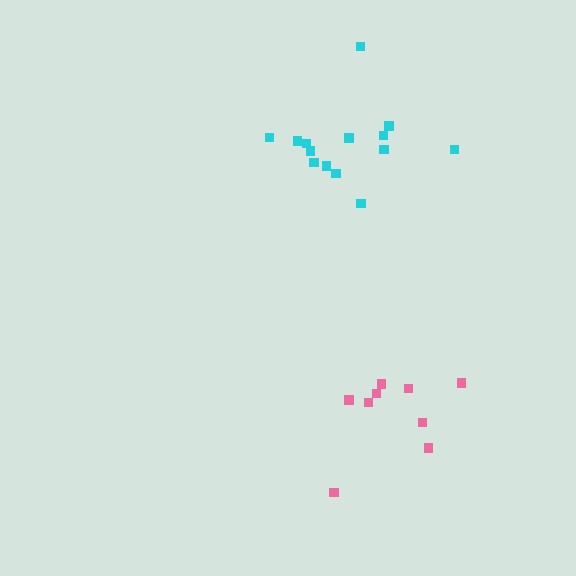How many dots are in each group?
Group 1: 14 dots, Group 2: 9 dots (23 total).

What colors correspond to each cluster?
The clusters are colored: cyan, pink.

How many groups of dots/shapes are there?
There are 2 groups.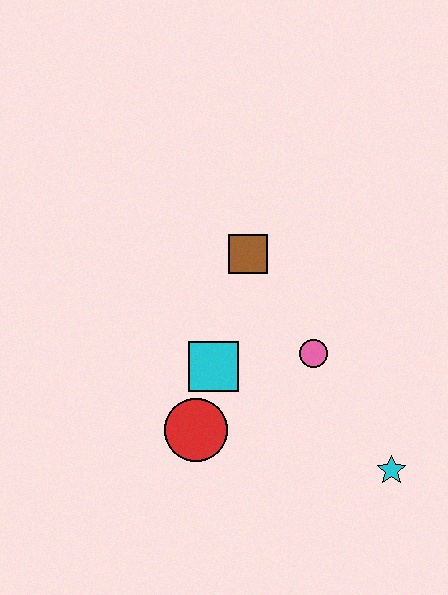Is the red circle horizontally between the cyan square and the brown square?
No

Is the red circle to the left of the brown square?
Yes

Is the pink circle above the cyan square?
Yes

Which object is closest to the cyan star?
The pink circle is closest to the cyan star.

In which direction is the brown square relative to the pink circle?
The brown square is above the pink circle.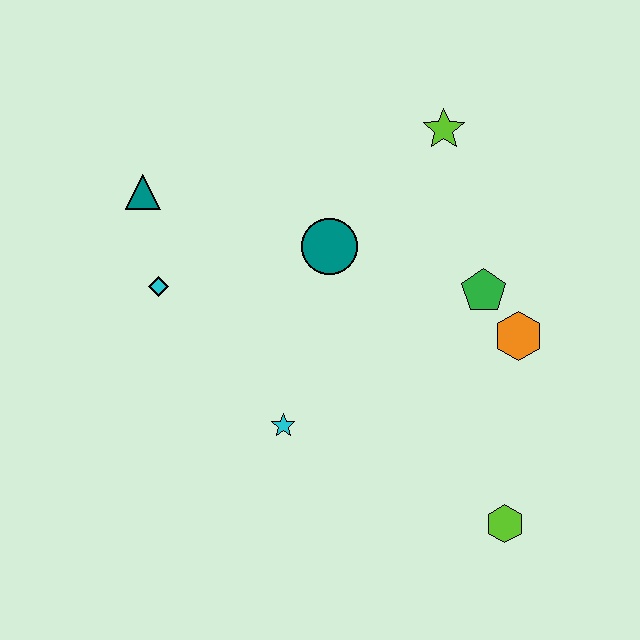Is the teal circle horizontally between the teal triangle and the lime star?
Yes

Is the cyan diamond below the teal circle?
Yes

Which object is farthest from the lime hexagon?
The teal triangle is farthest from the lime hexagon.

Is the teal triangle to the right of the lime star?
No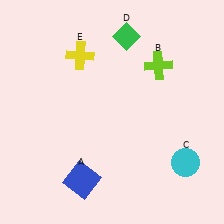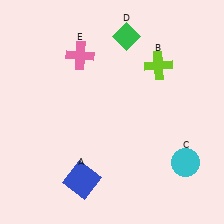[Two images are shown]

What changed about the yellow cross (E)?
In Image 1, E is yellow. In Image 2, it changed to pink.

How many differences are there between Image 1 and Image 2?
There is 1 difference between the two images.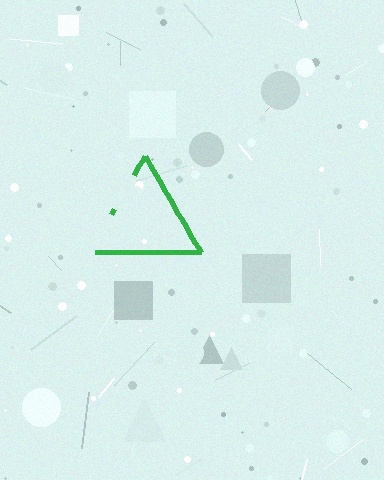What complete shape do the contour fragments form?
The contour fragments form a triangle.